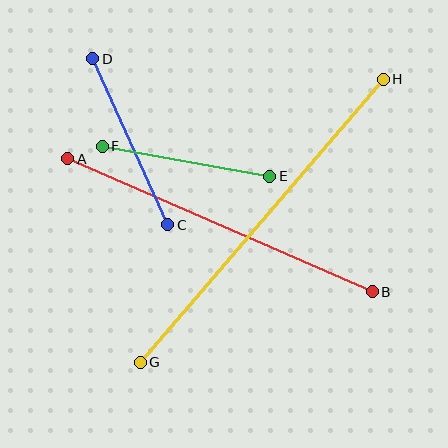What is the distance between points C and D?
The distance is approximately 182 pixels.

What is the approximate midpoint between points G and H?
The midpoint is at approximately (262, 221) pixels.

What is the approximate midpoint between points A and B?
The midpoint is at approximately (220, 225) pixels.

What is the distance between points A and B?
The distance is approximately 333 pixels.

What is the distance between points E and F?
The distance is approximately 170 pixels.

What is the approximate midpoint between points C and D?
The midpoint is at approximately (130, 142) pixels.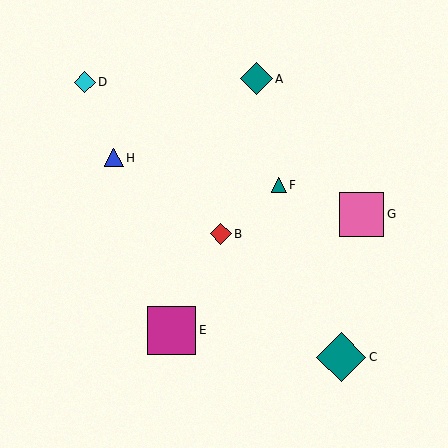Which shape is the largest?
The teal diamond (labeled C) is the largest.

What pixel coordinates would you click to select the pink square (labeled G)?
Click at (362, 214) to select the pink square G.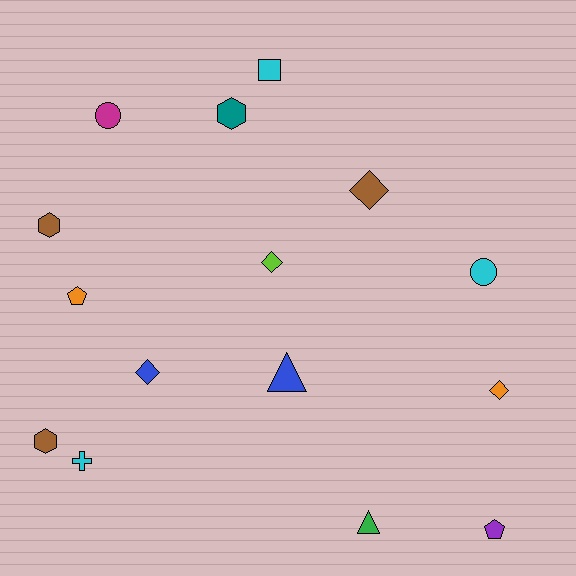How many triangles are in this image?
There are 2 triangles.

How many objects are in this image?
There are 15 objects.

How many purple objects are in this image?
There is 1 purple object.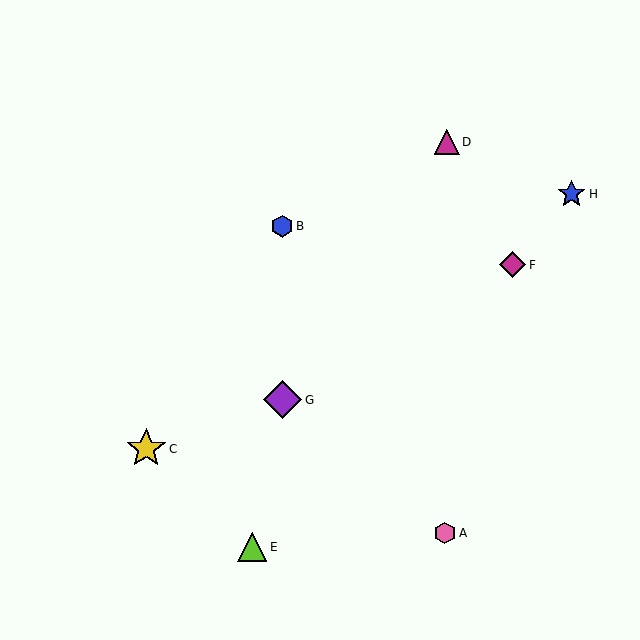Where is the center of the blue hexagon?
The center of the blue hexagon is at (282, 226).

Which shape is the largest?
The yellow star (labeled C) is the largest.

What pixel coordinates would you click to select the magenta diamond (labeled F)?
Click at (512, 265) to select the magenta diamond F.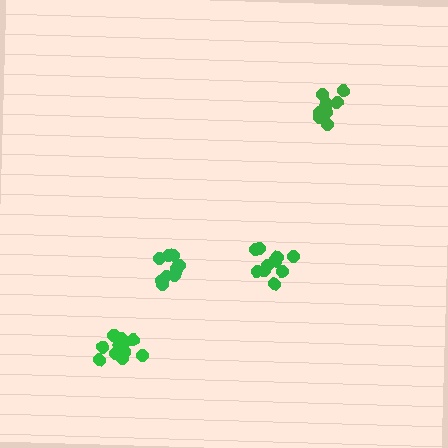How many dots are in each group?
Group 1: 9 dots, Group 2: 10 dots, Group 3: 12 dots, Group 4: 13 dots (44 total).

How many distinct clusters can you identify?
There are 4 distinct clusters.